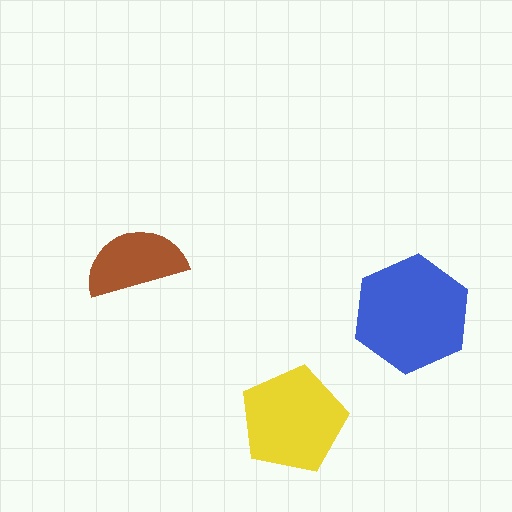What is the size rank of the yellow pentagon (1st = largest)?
2nd.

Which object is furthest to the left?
The brown semicircle is leftmost.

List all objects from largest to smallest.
The blue hexagon, the yellow pentagon, the brown semicircle.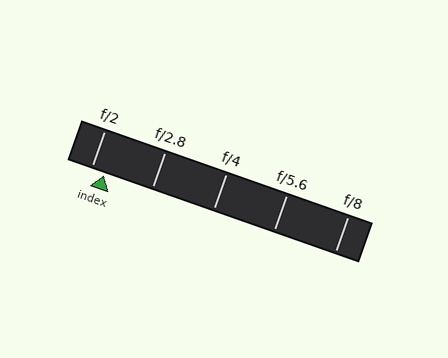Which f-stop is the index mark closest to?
The index mark is closest to f/2.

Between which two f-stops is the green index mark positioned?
The index mark is between f/2 and f/2.8.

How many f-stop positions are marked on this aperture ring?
There are 5 f-stop positions marked.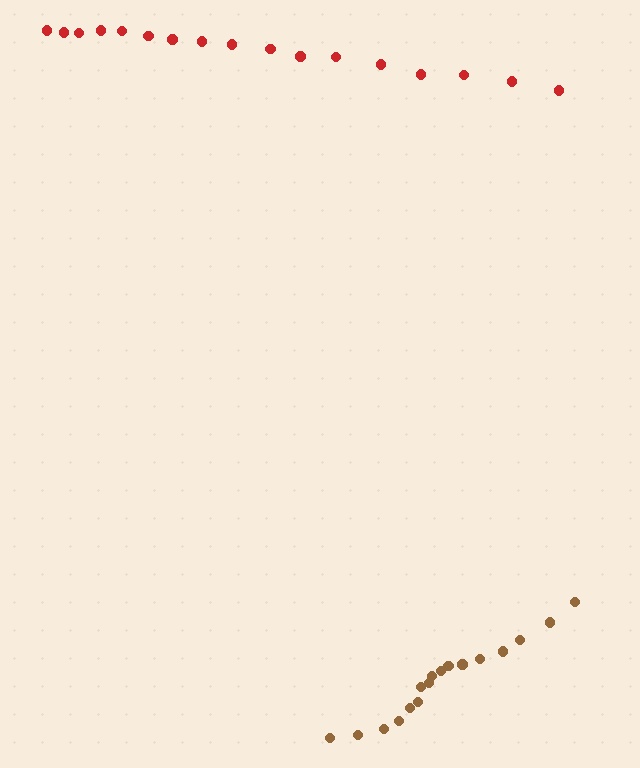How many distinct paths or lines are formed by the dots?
There are 2 distinct paths.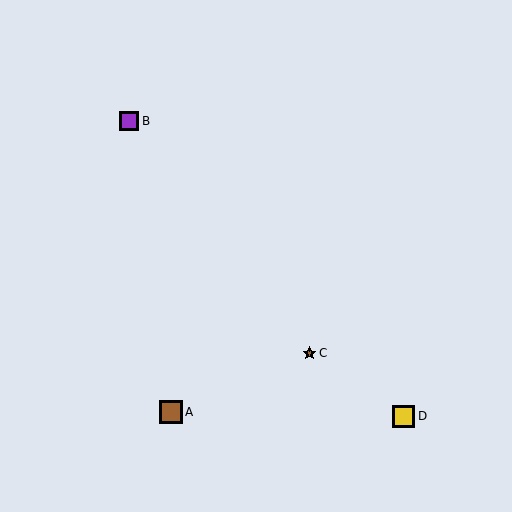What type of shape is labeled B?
Shape B is a purple square.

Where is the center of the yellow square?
The center of the yellow square is at (403, 416).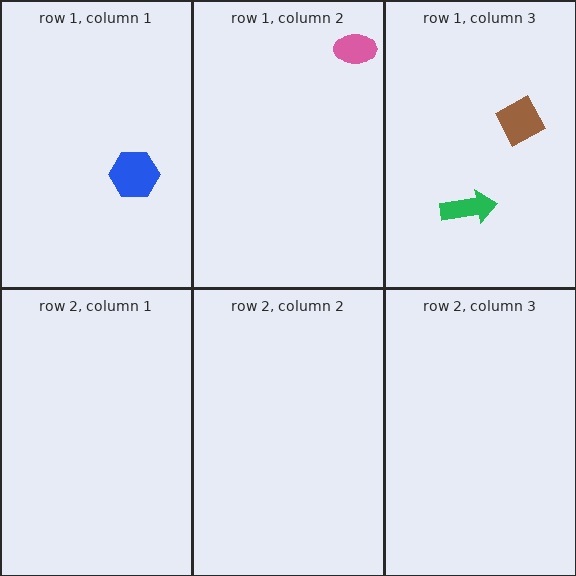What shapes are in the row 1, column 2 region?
The pink ellipse.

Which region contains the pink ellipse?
The row 1, column 2 region.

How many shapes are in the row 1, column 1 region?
1.